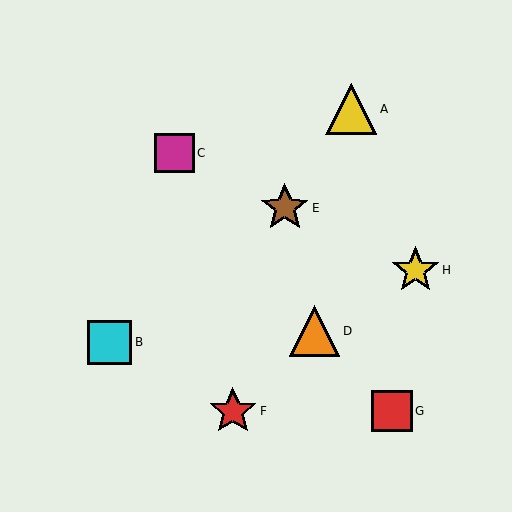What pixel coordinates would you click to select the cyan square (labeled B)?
Click at (110, 342) to select the cyan square B.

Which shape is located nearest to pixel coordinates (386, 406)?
The red square (labeled G) at (392, 411) is nearest to that location.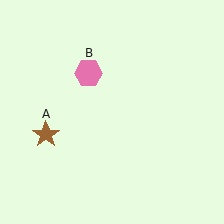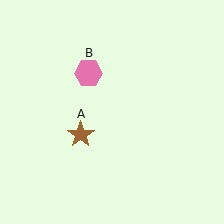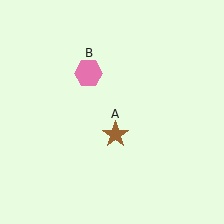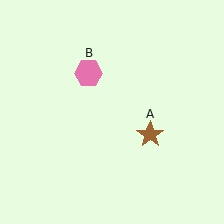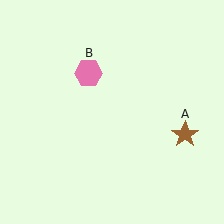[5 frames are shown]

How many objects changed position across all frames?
1 object changed position: brown star (object A).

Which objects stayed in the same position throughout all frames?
Pink hexagon (object B) remained stationary.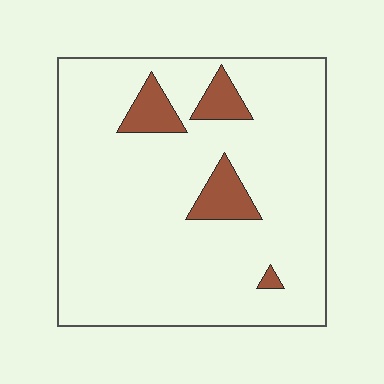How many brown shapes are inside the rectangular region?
4.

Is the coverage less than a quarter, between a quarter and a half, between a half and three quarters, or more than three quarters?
Less than a quarter.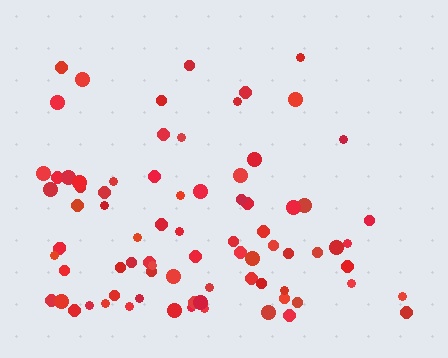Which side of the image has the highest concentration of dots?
The bottom.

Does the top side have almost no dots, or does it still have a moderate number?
Still a moderate number, just noticeably fewer than the bottom.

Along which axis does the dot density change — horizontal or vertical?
Vertical.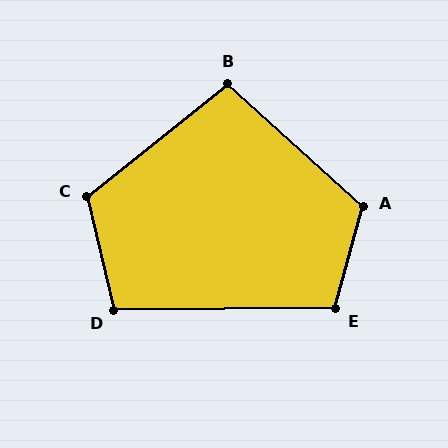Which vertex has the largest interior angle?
A, at approximately 117 degrees.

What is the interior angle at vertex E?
Approximately 105 degrees (obtuse).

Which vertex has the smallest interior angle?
B, at approximately 99 degrees.